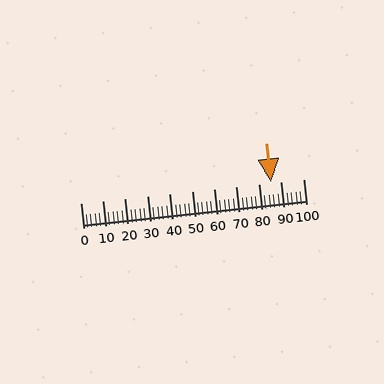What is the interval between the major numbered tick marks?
The major tick marks are spaced 10 units apart.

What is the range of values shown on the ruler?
The ruler shows values from 0 to 100.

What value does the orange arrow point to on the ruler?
The orange arrow points to approximately 86.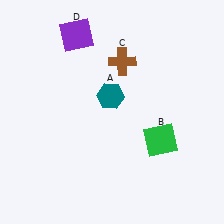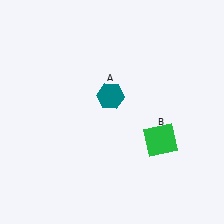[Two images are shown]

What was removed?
The purple square (D), the brown cross (C) were removed in Image 2.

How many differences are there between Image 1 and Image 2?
There are 2 differences between the two images.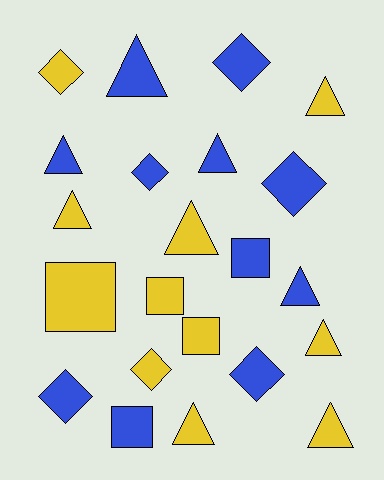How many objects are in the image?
There are 22 objects.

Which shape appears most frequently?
Triangle, with 10 objects.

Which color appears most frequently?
Blue, with 11 objects.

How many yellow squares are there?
There are 3 yellow squares.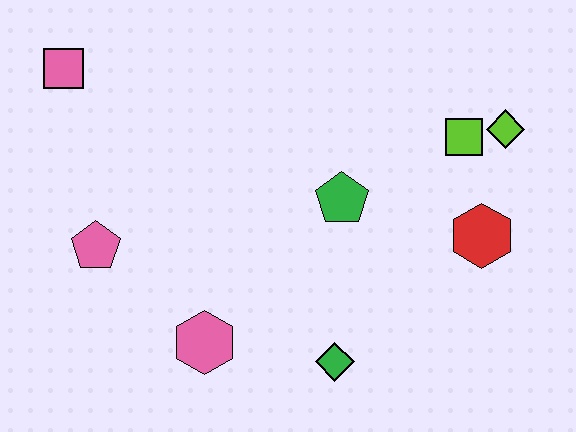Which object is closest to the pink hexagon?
The green diamond is closest to the pink hexagon.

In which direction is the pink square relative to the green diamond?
The pink square is above the green diamond.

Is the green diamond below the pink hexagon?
Yes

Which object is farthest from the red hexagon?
The pink square is farthest from the red hexagon.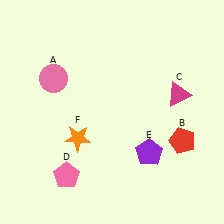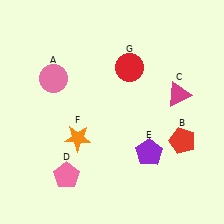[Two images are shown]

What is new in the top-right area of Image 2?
A red circle (G) was added in the top-right area of Image 2.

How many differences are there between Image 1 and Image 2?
There is 1 difference between the two images.